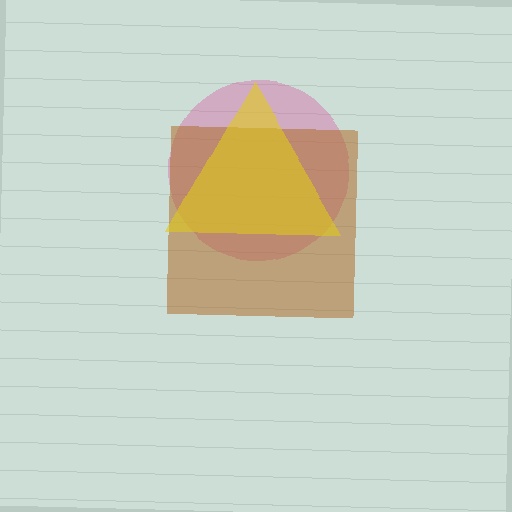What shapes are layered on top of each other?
The layered shapes are: a pink circle, a brown square, a yellow triangle.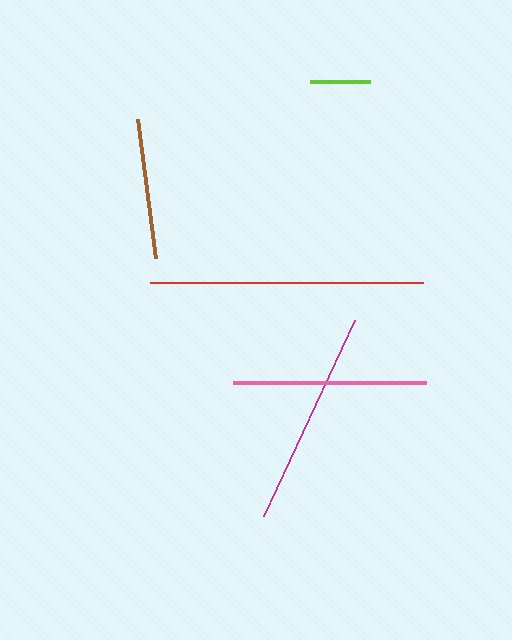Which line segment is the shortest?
The lime line is the shortest at approximately 61 pixels.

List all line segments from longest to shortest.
From longest to shortest: red, magenta, pink, brown, lime.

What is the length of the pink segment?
The pink segment is approximately 193 pixels long.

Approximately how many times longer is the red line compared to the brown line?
The red line is approximately 1.9 times the length of the brown line.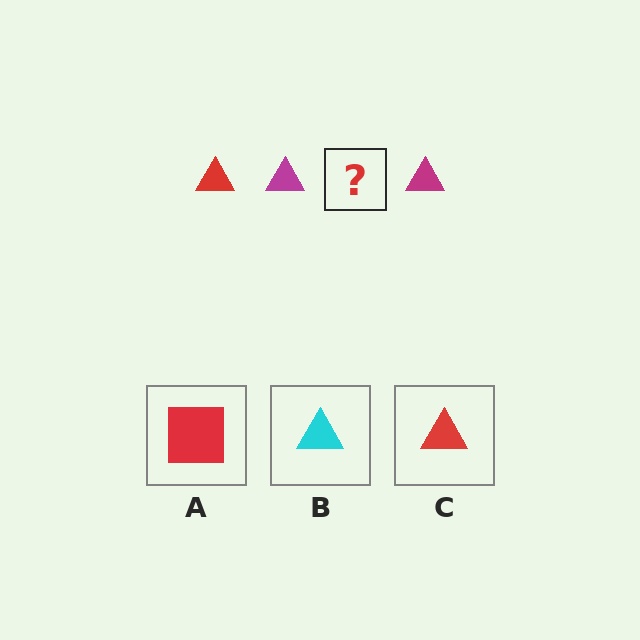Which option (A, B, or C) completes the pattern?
C.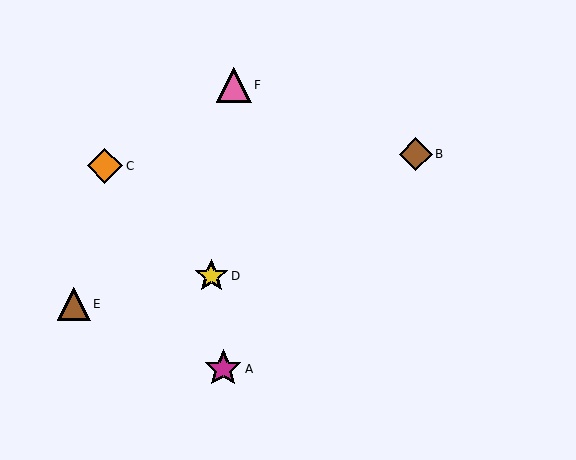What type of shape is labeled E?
Shape E is a brown triangle.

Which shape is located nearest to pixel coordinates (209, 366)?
The magenta star (labeled A) at (223, 369) is nearest to that location.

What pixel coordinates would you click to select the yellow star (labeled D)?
Click at (211, 276) to select the yellow star D.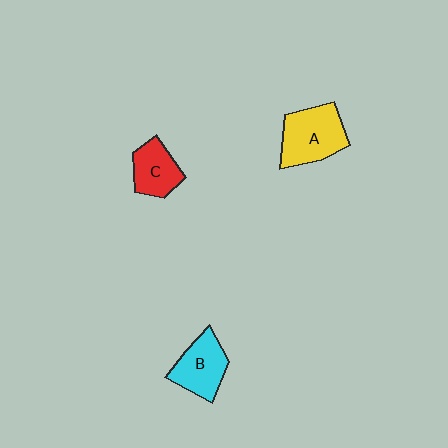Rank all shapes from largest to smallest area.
From largest to smallest: A (yellow), B (cyan), C (red).